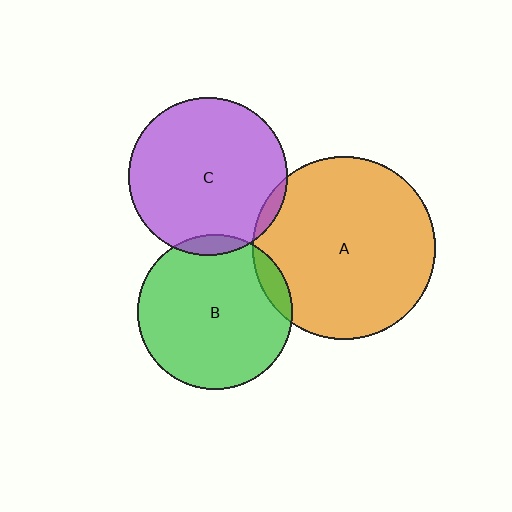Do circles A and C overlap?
Yes.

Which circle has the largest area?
Circle A (orange).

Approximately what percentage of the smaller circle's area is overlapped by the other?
Approximately 5%.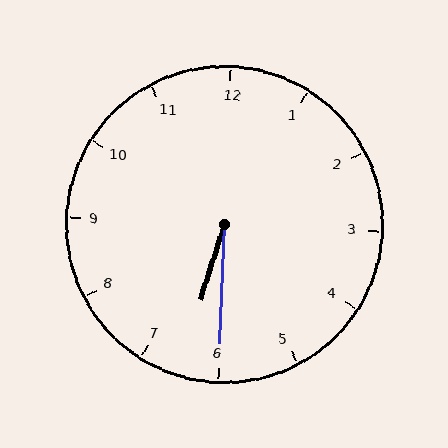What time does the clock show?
6:30.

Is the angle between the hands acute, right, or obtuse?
It is acute.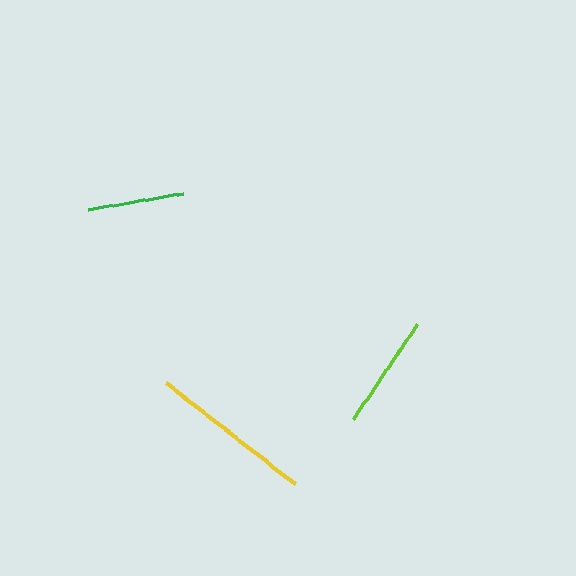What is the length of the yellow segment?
The yellow segment is approximately 163 pixels long.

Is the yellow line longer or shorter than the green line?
The yellow line is longer than the green line.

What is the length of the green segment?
The green segment is approximately 97 pixels long.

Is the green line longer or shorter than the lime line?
The lime line is longer than the green line.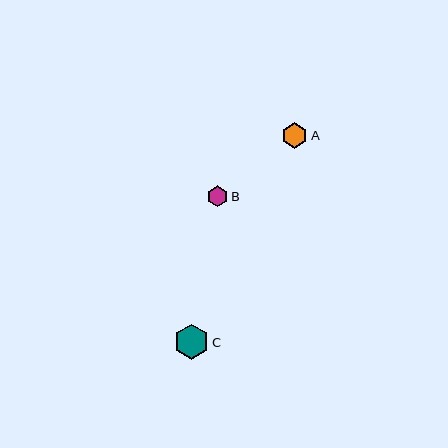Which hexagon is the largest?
Hexagon C is the largest with a size of approximately 35 pixels.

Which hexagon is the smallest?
Hexagon B is the smallest with a size of approximately 21 pixels.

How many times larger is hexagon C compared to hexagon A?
Hexagon C is approximately 1.4 times the size of hexagon A.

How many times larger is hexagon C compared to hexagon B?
Hexagon C is approximately 1.7 times the size of hexagon B.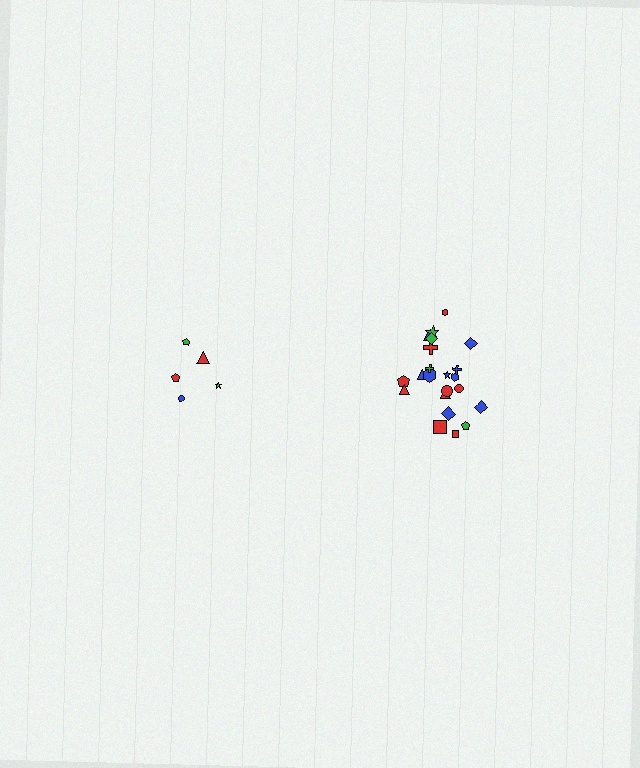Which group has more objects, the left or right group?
The right group.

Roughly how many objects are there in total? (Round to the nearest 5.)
Roughly 25 objects in total.